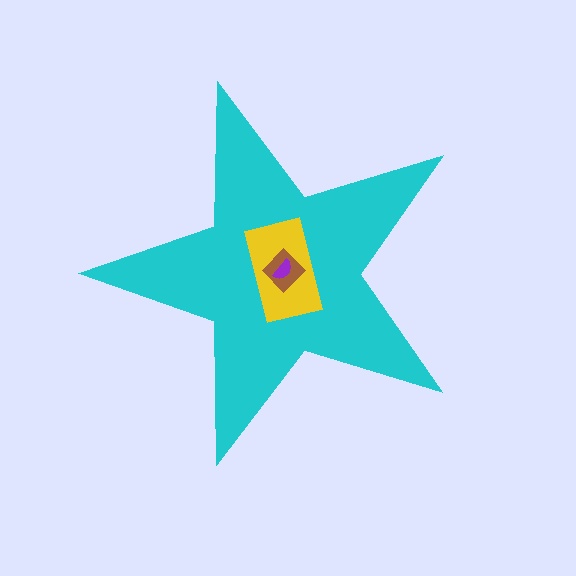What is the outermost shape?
The cyan star.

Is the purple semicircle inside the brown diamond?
Yes.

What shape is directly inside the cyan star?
The yellow rectangle.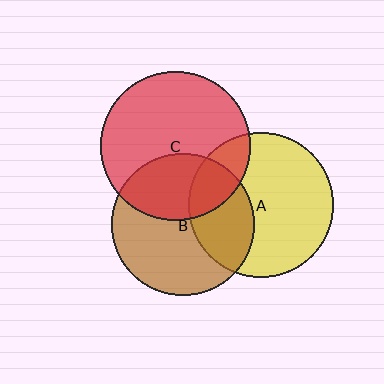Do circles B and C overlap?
Yes.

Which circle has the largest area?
Circle C (red).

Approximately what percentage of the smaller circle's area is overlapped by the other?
Approximately 35%.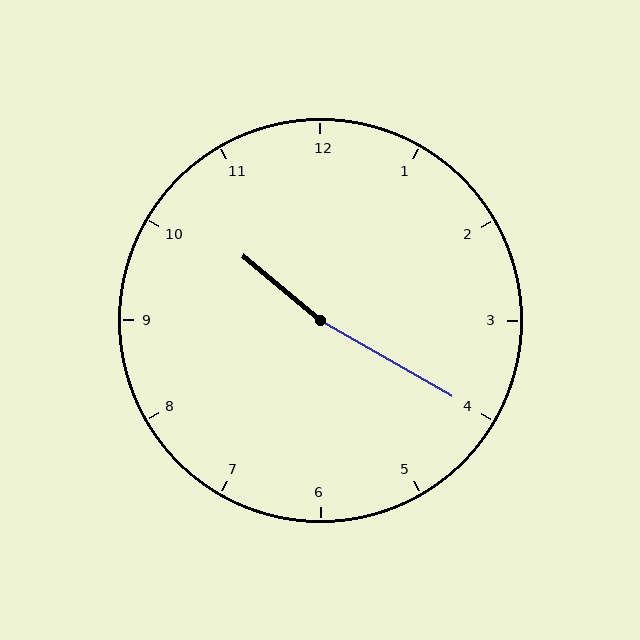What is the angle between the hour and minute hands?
Approximately 170 degrees.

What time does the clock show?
10:20.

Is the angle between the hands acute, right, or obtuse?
It is obtuse.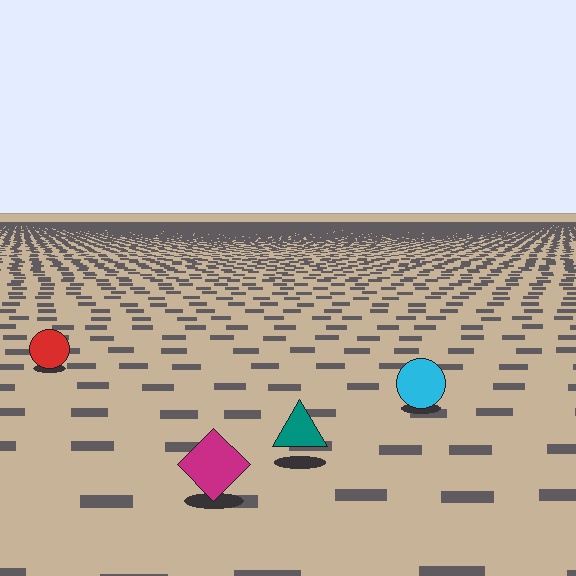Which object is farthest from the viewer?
The red circle is farthest from the viewer. It appears smaller and the ground texture around it is denser.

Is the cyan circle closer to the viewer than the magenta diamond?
No. The magenta diamond is closer — you can tell from the texture gradient: the ground texture is coarser near it.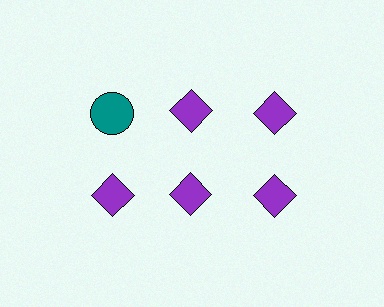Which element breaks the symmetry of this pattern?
The teal circle in the top row, leftmost column breaks the symmetry. All other shapes are purple diamonds.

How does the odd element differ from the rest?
It differs in both color (teal instead of purple) and shape (circle instead of diamond).